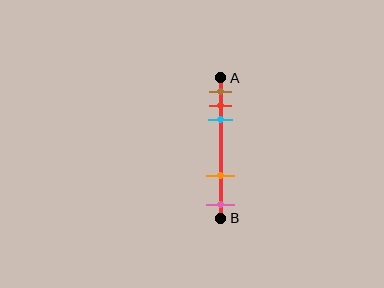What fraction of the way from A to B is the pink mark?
The pink mark is approximately 90% (0.9) of the way from A to B.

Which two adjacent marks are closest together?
The red and cyan marks are the closest adjacent pair.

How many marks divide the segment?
There are 5 marks dividing the segment.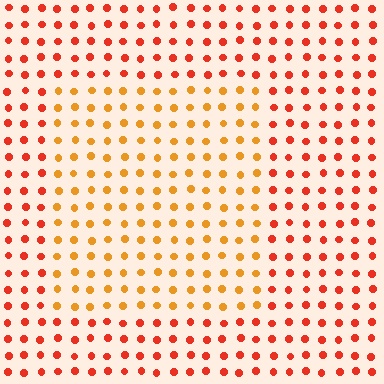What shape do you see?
I see a rectangle.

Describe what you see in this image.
The image is filled with small red elements in a uniform arrangement. A rectangle-shaped region is visible where the elements are tinted to a slightly different hue, forming a subtle color boundary.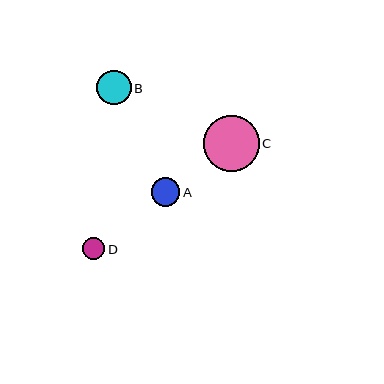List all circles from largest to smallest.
From largest to smallest: C, B, A, D.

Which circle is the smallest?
Circle D is the smallest with a size of approximately 22 pixels.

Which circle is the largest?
Circle C is the largest with a size of approximately 56 pixels.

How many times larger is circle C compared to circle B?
Circle C is approximately 1.6 times the size of circle B.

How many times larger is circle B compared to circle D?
Circle B is approximately 1.6 times the size of circle D.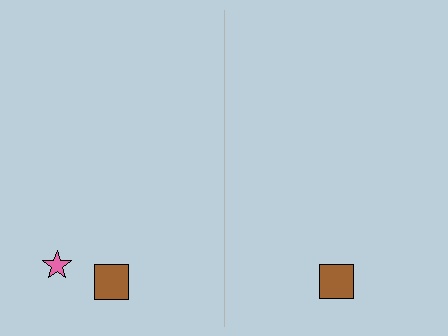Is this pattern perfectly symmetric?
No, the pattern is not perfectly symmetric. A pink star is missing from the right side.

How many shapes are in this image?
There are 3 shapes in this image.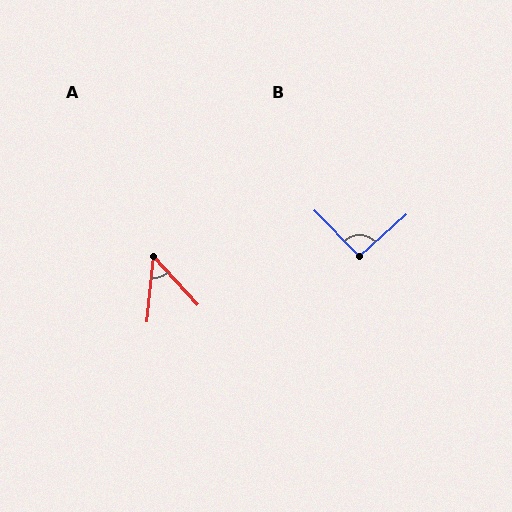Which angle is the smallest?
A, at approximately 48 degrees.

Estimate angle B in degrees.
Approximately 93 degrees.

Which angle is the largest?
B, at approximately 93 degrees.